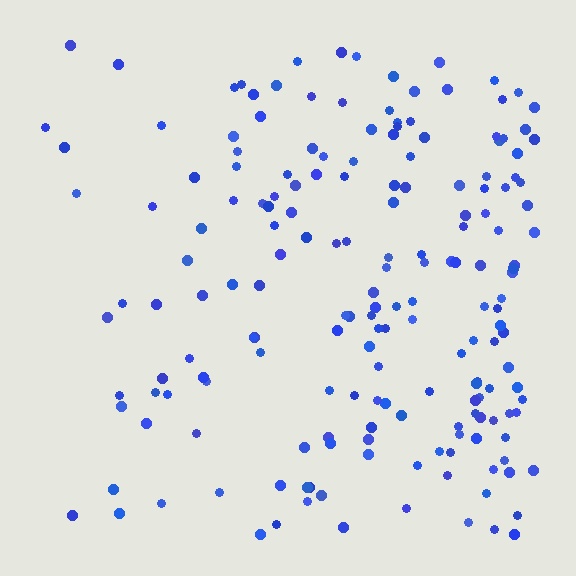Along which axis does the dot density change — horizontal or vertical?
Horizontal.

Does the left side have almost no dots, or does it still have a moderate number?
Still a moderate number, just noticeably fewer than the right.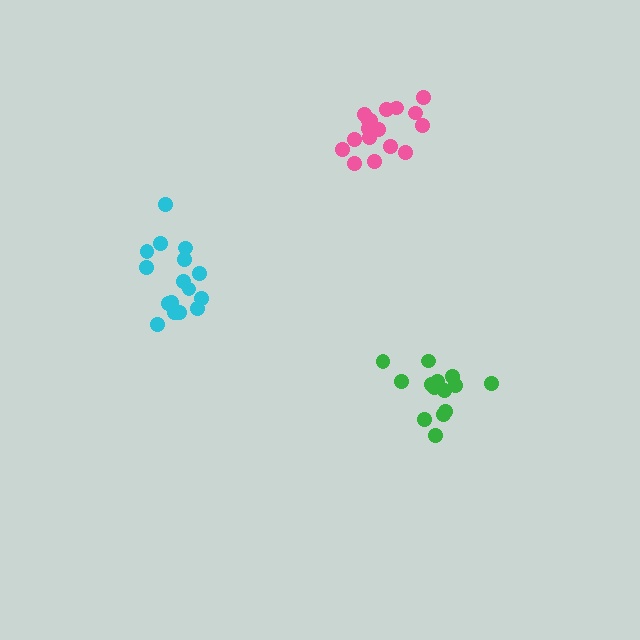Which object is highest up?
The pink cluster is topmost.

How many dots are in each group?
Group 1: 16 dots, Group 2: 17 dots, Group 3: 14 dots (47 total).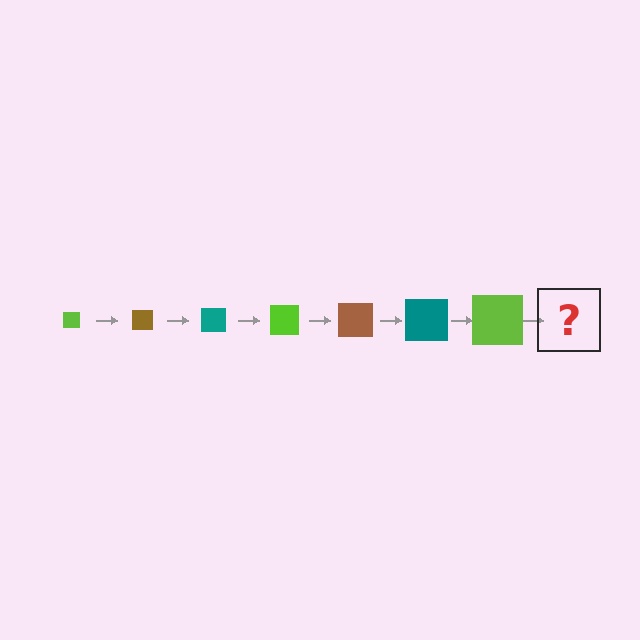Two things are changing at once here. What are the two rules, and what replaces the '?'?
The two rules are that the square grows larger each step and the color cycles through lime, brown, and teal. The '?' should be a brown square, larger than the previous one.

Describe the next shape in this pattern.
It should be a brown square, larger than the previous one.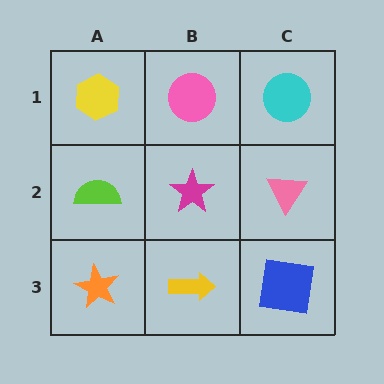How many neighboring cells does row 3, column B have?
3.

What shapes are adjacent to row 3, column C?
A pink triangle (row 2, column C), a yellow arrow (row 3, column B).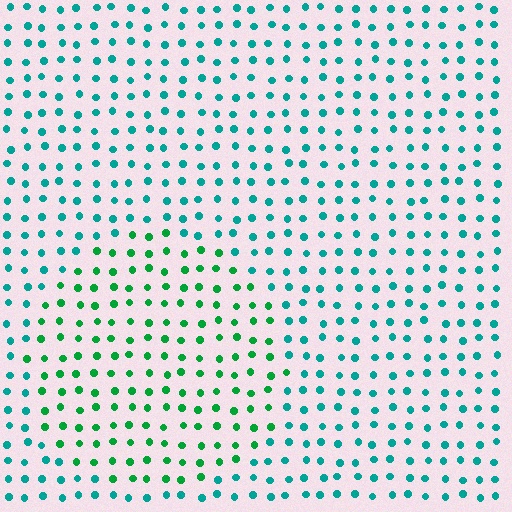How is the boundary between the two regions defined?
The boundary is defined purely by a slight shift in hue (about 36 degrees). Spacing, size, and orientation are identical on both sides.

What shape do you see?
I see a circle.